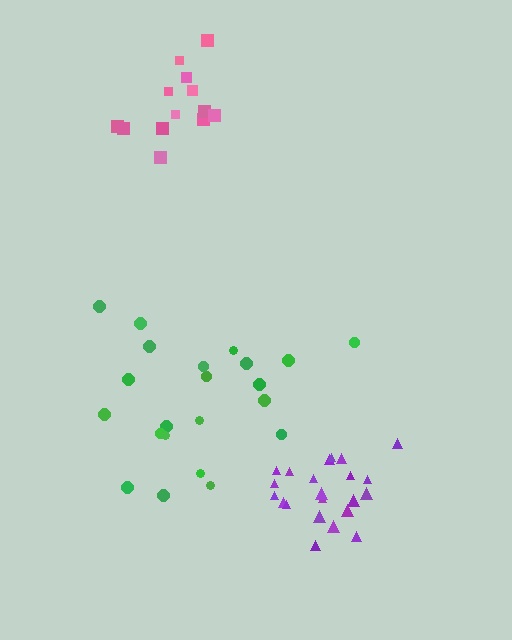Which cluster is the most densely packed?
Purple.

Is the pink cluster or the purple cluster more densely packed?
Purple.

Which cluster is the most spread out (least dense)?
Green.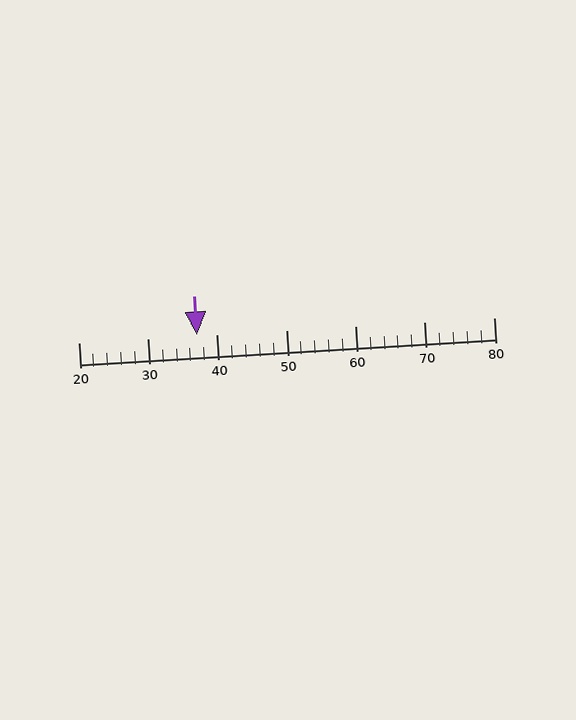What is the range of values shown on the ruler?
The ruler shows values from 20 to 80.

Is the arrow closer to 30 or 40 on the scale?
The arrow is closer to 40.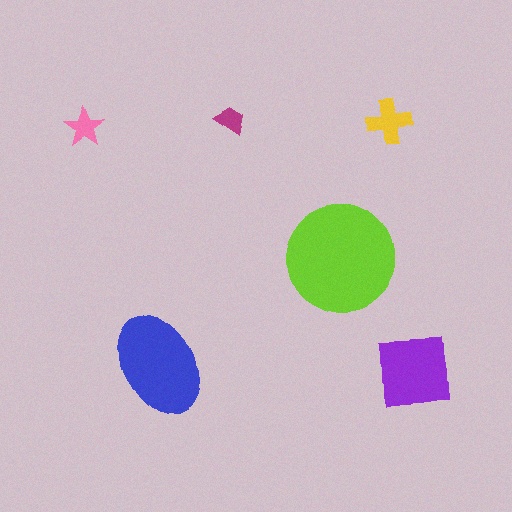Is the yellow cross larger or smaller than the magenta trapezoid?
Larger.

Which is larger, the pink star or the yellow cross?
The yellow cross.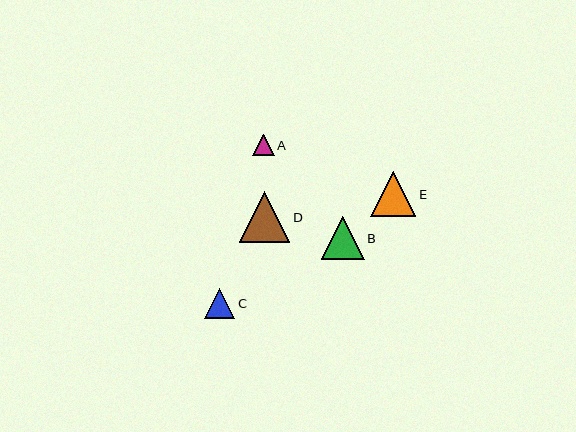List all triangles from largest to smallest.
From largest to smallest: D, E, B, C, A.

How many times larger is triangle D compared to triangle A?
Triangle D is approximately 2.3 times the size of triangle A.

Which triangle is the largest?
Triangle D is the largest with a size of approximately 50 pixels.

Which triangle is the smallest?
Triangle A is the smallest with a size of approximately 22 pixels.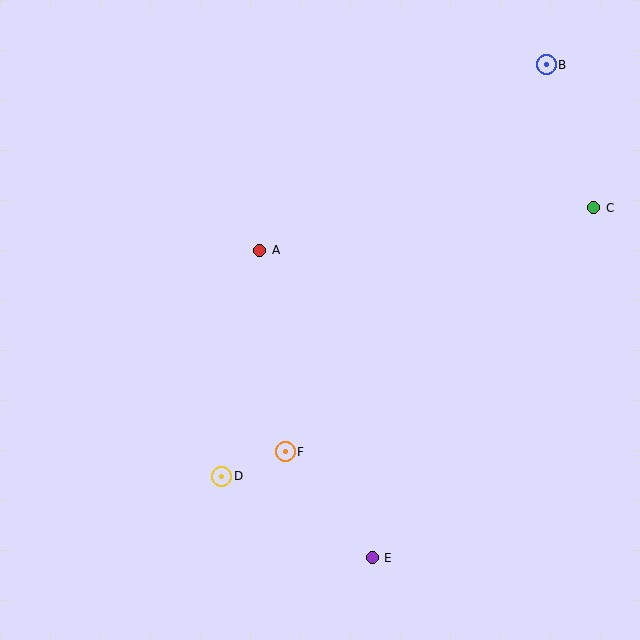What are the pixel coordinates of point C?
Point C is at (594, 208).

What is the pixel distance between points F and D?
The distance between F and D is 69 pixels.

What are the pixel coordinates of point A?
Point A is at (260, 250).